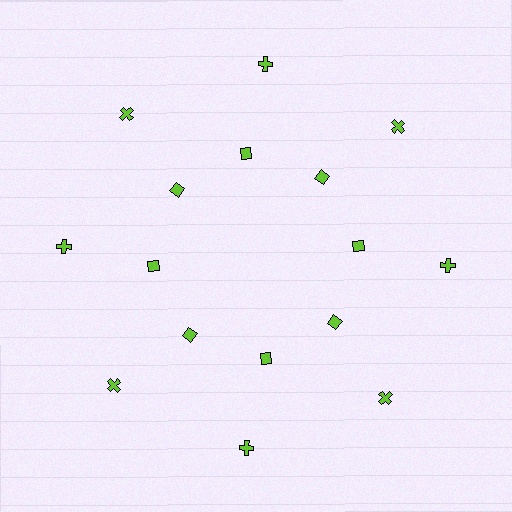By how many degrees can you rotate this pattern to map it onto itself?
The pattern maps onto itself every 45 degrees of rotation.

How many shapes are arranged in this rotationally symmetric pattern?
There are 16 shapes, arranged in 8 groups of 2.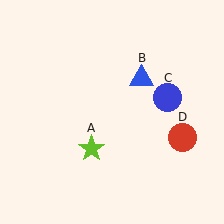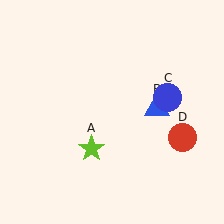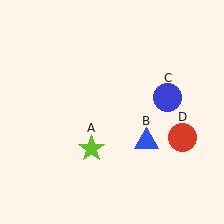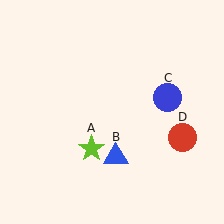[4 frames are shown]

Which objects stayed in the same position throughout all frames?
Lime star (object A) and blue circle (object C) and red circle (object D) remained stationary.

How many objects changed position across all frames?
1 object changed position: blue triangle (object B).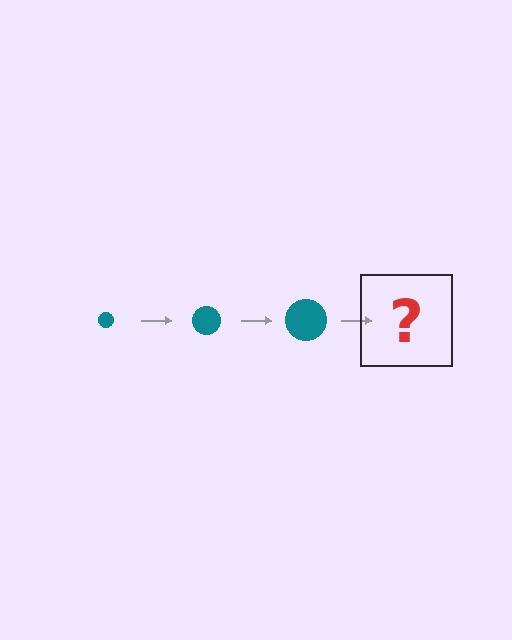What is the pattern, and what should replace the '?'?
The pattern is that the circle gets progressively larger each step. The '?' should be a teal circle, larger than the previous one.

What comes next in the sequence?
The next element should be a teal circle, larger than the previous one.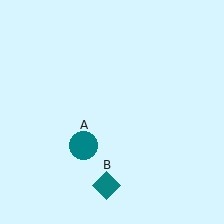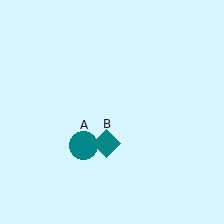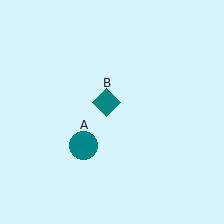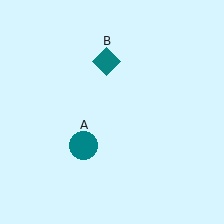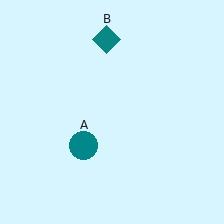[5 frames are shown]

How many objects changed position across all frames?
1 object changed position: teal diamond (object B).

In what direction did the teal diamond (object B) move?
The teal diamond (object B) moved up.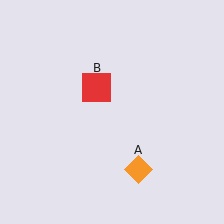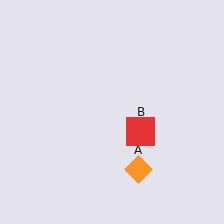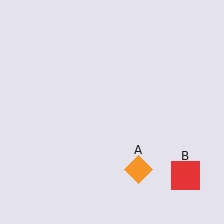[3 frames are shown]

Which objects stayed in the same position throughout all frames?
Orange diamond (object A) remained stationary.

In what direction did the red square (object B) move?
The red square (object B) moved down and to the right.